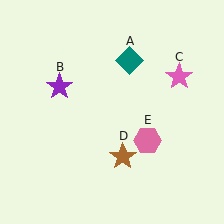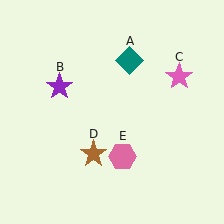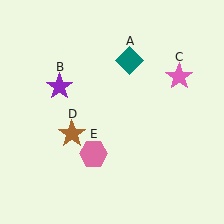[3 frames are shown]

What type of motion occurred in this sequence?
The brown star (object D), pink hexagon (object E) rotated clockwise around the center of the scene.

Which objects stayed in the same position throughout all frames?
Teal diamond (object A) and purple star (object B) and pink star (object C) remained stationary.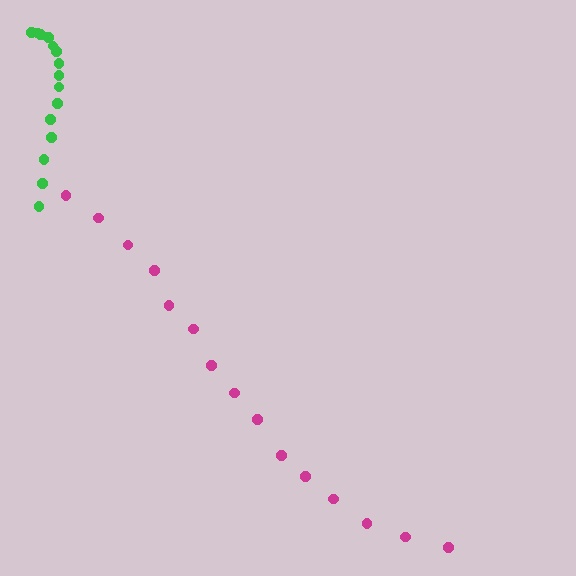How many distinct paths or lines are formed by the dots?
There are 2 distinct paths.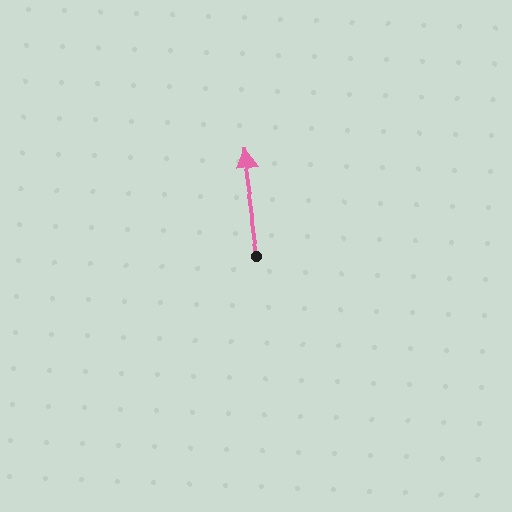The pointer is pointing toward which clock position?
Roughly 12 o'clock.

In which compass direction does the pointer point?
North.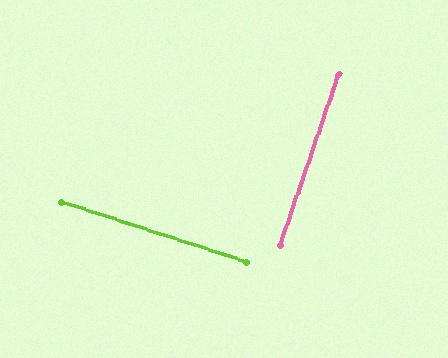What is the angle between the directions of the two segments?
Approximately 89 degrees.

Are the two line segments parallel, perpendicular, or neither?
Perpendicular — they meet at approximately 89°.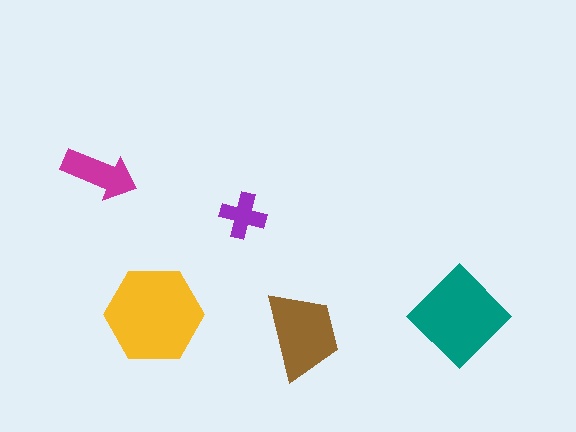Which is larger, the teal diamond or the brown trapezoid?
The teal diamond.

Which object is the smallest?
The purple cross.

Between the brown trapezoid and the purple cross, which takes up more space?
The brown trapezoid.